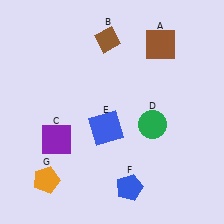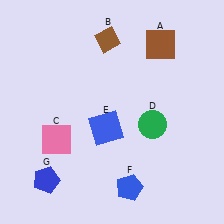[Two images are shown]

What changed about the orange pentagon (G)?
In Image 1, G is orange. In Image 2, it changed to blue.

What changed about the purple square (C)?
In Image 1, C is purple. In Image 2, it changed to pink.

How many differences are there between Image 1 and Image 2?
There are 2 differences between the two images.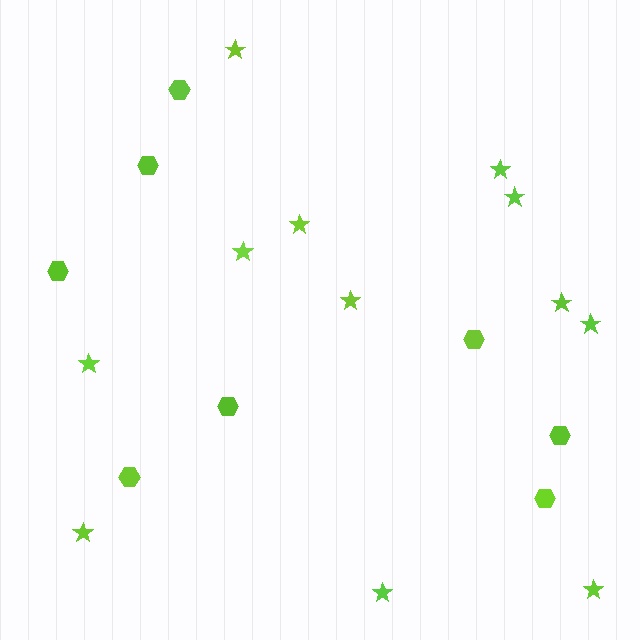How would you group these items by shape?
There are 2 groups: one group of stars (12) and one group of hexagons (8).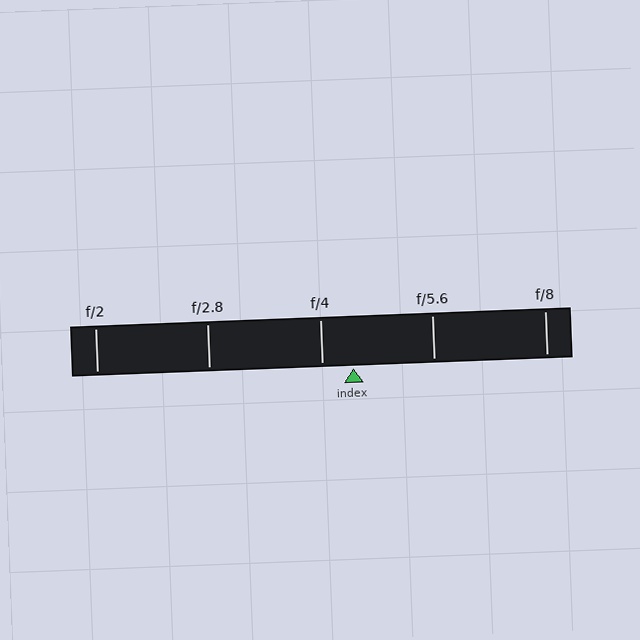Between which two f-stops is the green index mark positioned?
The index mark is between f/4 and f/5.6.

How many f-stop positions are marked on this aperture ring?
There are 5 f-stop positions marked.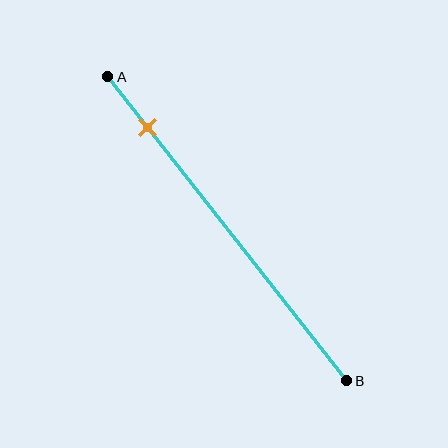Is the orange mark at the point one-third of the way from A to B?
No, the mark is at about 15% from A, not at the 33% one-third point.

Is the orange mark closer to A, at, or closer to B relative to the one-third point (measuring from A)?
The orange mark is closer to point A than the one-third point of segment AB.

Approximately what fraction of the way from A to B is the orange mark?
The orange mark is approximately 15% of the way from A to B.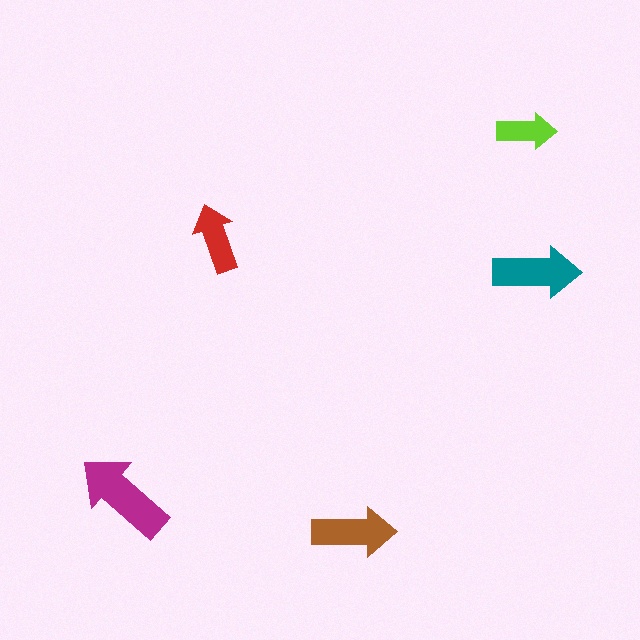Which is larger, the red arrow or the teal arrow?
The teal one.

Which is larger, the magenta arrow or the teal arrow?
The magenta one.